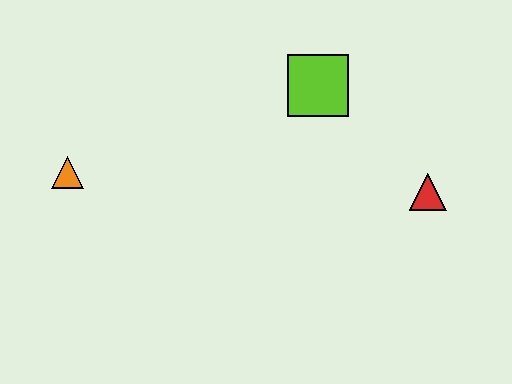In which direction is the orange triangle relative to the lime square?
The orange triangle is to the left of the lime square.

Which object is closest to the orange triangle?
The lime square is closest to the orange triangle.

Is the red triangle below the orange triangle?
Yes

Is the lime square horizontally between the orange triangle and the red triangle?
Yes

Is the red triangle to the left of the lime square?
No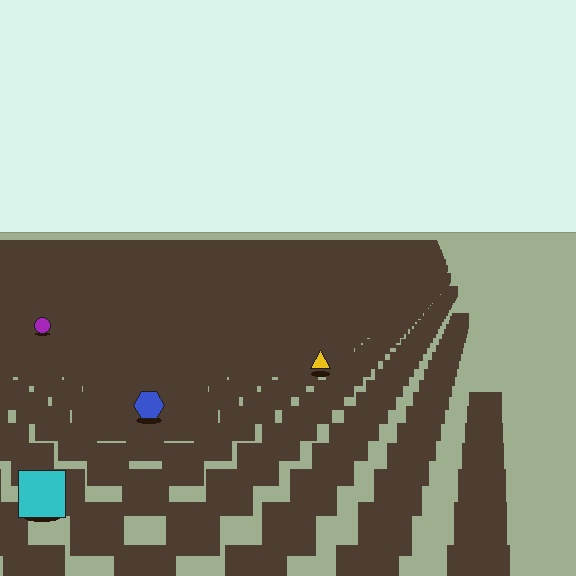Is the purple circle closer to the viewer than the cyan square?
No. The cyan square is closer — you can tell from the texture gradient: the ground texture is coarser near it.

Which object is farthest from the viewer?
The purple circle is farthest from the viewer. It appears smaller and the ground texture around it is denser.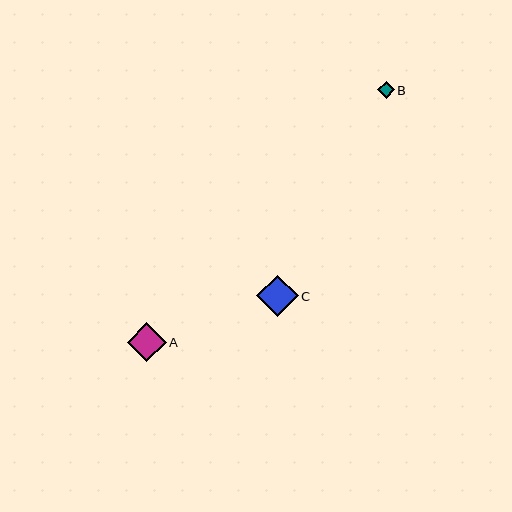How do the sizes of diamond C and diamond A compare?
Diamond C and diamond A are approximately the same size.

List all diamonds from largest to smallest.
From largest to smallest: C, A, B.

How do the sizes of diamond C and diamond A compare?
Diamond C and diamond A are approximately the same size.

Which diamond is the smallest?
Diamond B is the smallest with a size of approximately 16 pixels.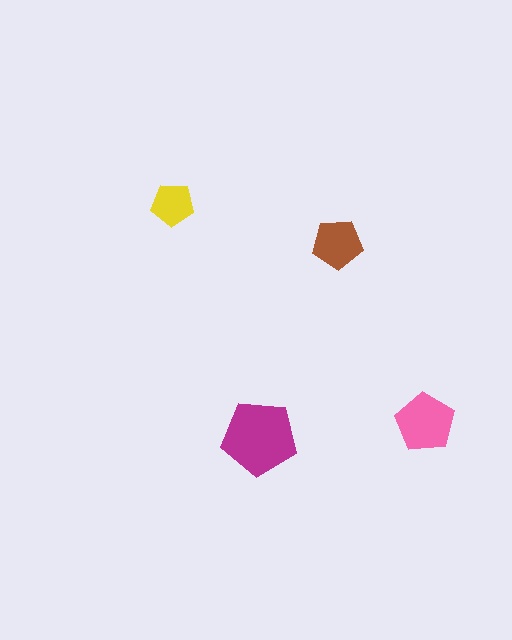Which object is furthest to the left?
The yellow pentagon is leftmost.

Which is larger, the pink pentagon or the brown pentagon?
The pink one.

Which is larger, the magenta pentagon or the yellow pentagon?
The magenta one.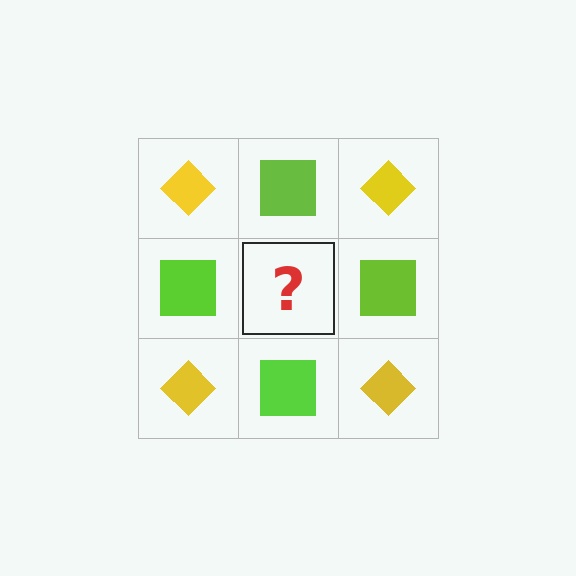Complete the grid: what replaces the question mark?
The question mark should be replaced with a yellow diamond.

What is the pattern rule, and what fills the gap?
The rule is that it alternates yellow diamond and lime square in a checkerboard pattern. The gap should be filled with a yellow diamond.